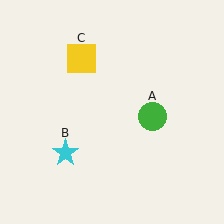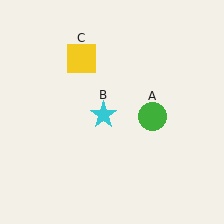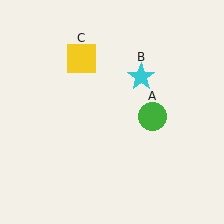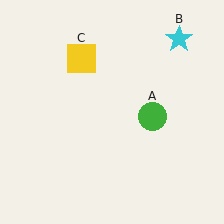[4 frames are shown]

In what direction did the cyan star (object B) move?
The cyan star (object B) moved up and to the right.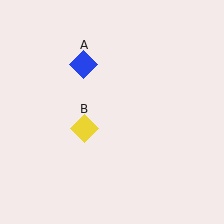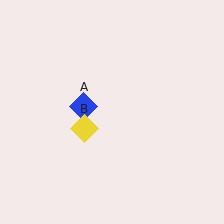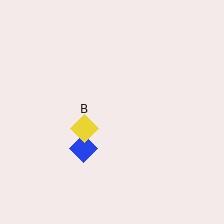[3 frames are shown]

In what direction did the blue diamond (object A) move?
The blue diamond (object A) moved down.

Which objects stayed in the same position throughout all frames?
Yellow diamond (object B) remained stationary.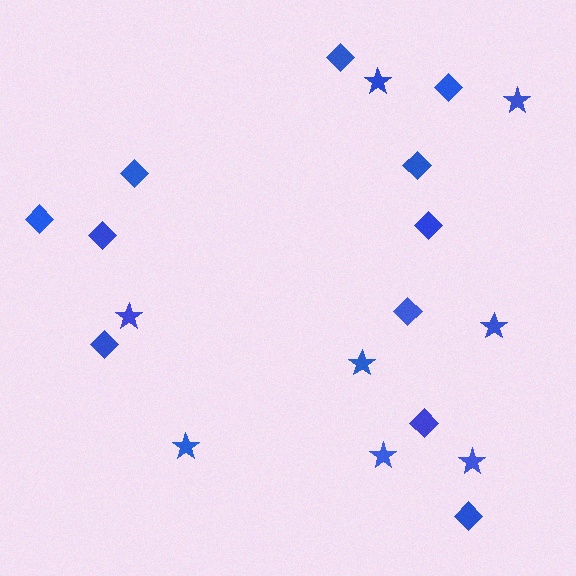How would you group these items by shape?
There are 2 groups: one group of stars (8) and one group of diamonds (11).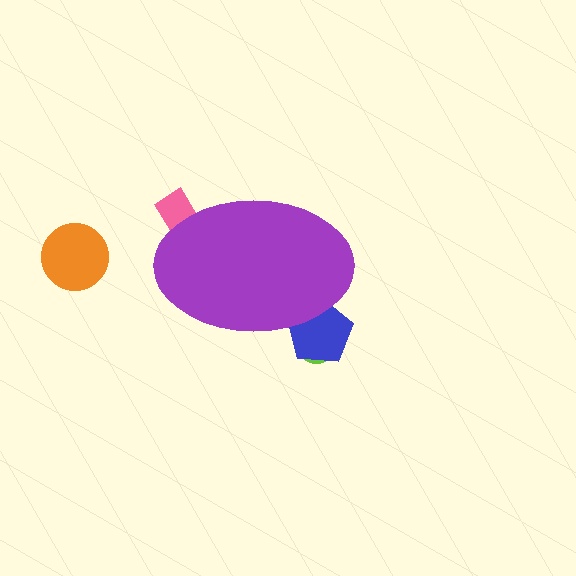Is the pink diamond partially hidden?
Yes, the pink diamond is partially hidden behind the purple ellipse.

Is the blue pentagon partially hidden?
Yes, the blue pentagon is partially hidden behind the purple ellipse.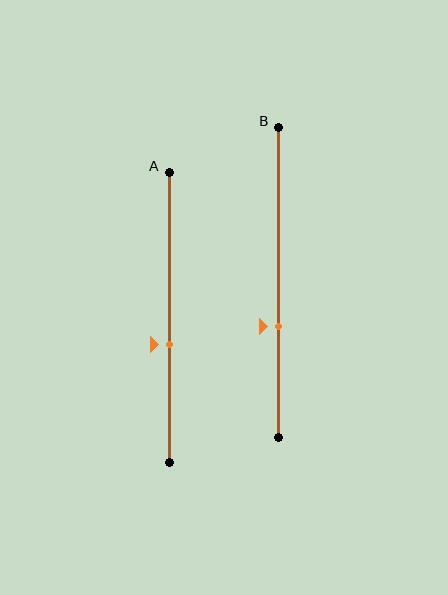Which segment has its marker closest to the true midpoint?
Segment A has its marker closest to the true midpoint.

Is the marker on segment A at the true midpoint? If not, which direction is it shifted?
No, the marker on segment A is shifted downward by about 9% of the segment length.